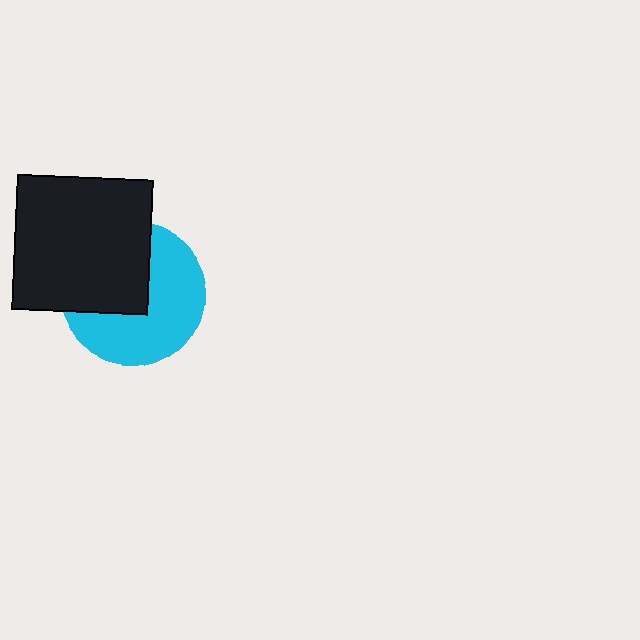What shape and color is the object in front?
The object in front is a black rectangle.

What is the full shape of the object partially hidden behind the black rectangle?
The partially hidden object is a cyan circle.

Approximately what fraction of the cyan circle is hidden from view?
Roughly 43% of the cyan circle is hidden behind the black rectangle.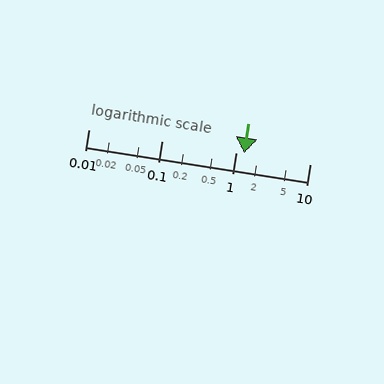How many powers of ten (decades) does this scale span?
The scale spans 3 decades, from 0.01 to 10.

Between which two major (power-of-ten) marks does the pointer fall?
The pointer is between 1 and 10.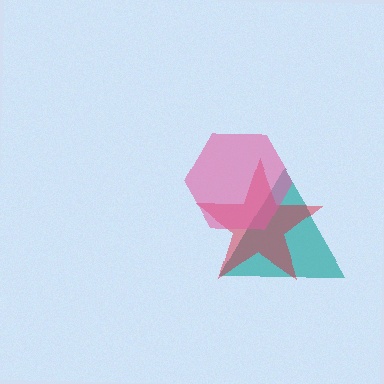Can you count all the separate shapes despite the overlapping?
Yes, there are 3 separate shapes.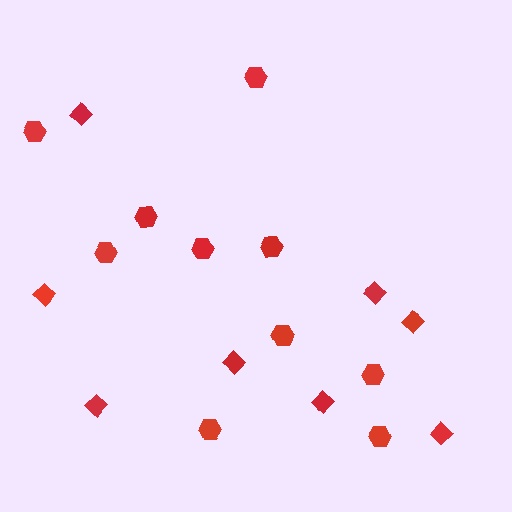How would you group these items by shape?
There are 2 groups: one group of diamonds (8) and one group of hexagons (10).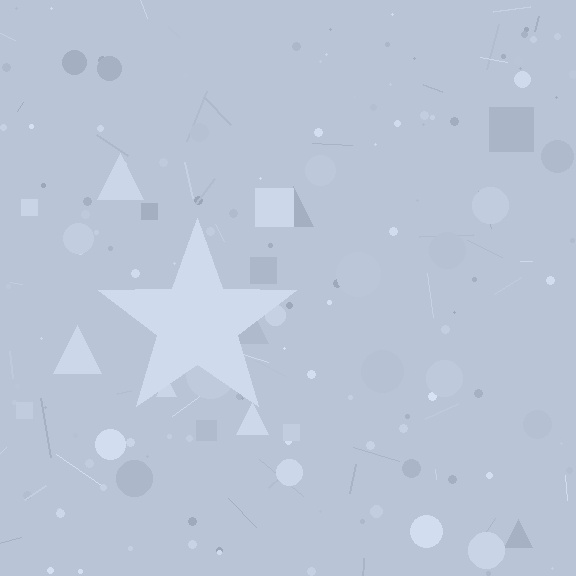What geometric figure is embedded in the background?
A star is embedded in the background.